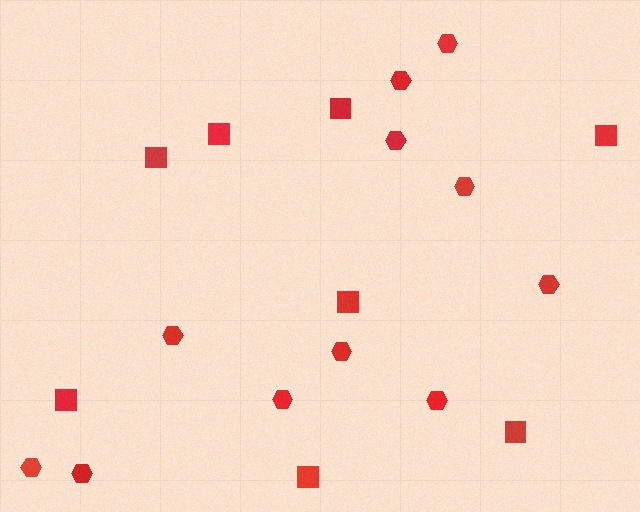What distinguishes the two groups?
There are 2 groups: one group of hexagons (11) and one group of squares (8).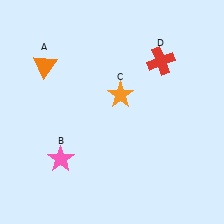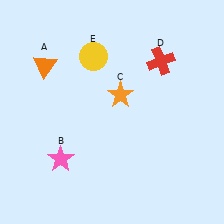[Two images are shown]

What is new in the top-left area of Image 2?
A yellow circle (E) was added in the top-left area of Image 2.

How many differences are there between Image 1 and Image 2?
There is 1 difference between the two images.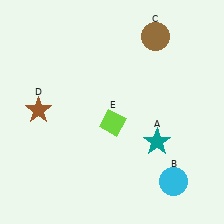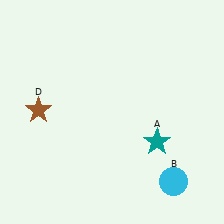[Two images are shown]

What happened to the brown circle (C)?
The brown circle (C) was removed in Image 2. It was in the top-right area of Image 1.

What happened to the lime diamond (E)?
The lime diamond (E) was removed in Image 2. It was in the bottom-right area of Image 1.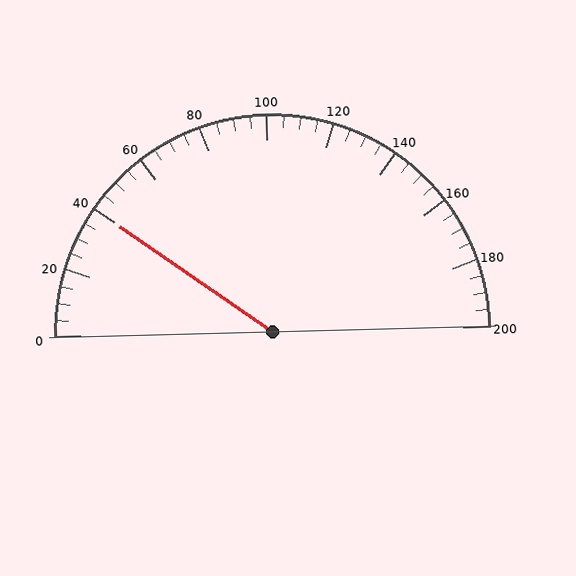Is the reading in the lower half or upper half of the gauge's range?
The reading is in the lower half of the range (0 to 200).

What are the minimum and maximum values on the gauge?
The gauge ranges from 0 to 200.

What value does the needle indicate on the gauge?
The needle indicates approximately 40.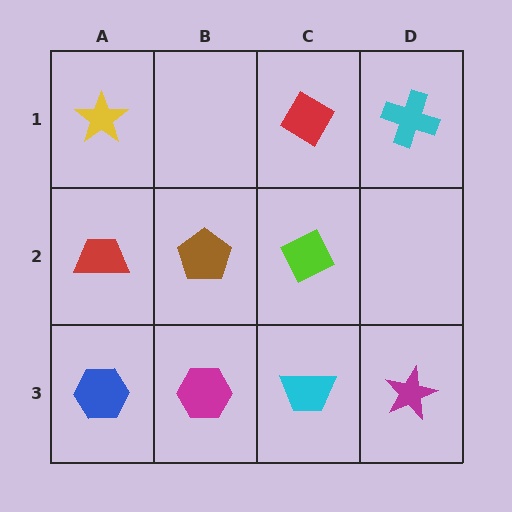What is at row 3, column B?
A magenta hexagon.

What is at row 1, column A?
A yellow star.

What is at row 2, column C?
A lime diamond.